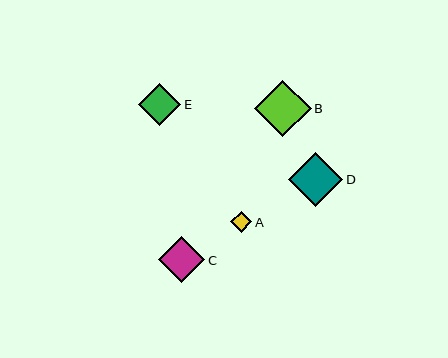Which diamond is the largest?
Diamond B is the largest with a size of approximately 57 pixels.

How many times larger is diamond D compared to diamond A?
Diamond D is approximately 2.6 times the size of diamond A.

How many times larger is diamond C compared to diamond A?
Diamond C is approximately 2.2 times the size of diamond A.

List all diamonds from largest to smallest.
From largest to smallest: B, D, C, E, A.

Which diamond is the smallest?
Diamond A is the smallest with a size of approximately 21 pixels.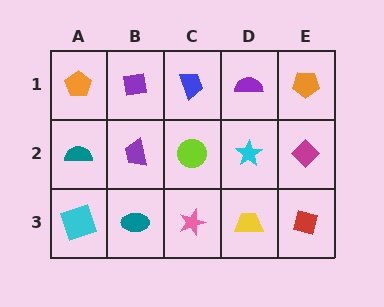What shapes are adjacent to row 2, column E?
An orange pentagon (row 1, column E), a red square (row 3, column E), a cyan star (row 2, column D).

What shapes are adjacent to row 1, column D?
A cyan star (row 2, column D), a blue trapezoid (row 1, column C), an orange pentagon (row 1, column E).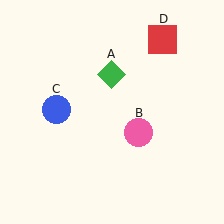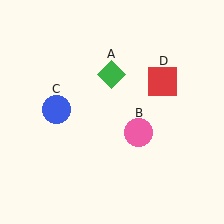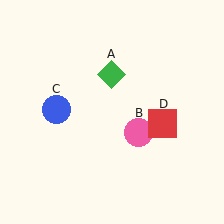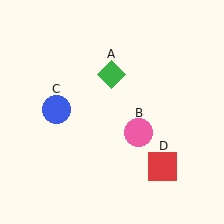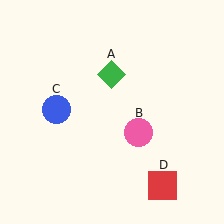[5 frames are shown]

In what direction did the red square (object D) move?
The red square (object D) moved down.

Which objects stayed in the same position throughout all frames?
Green diamond (object A) and pink circle (object B) and blue circle (object C) remained stationary.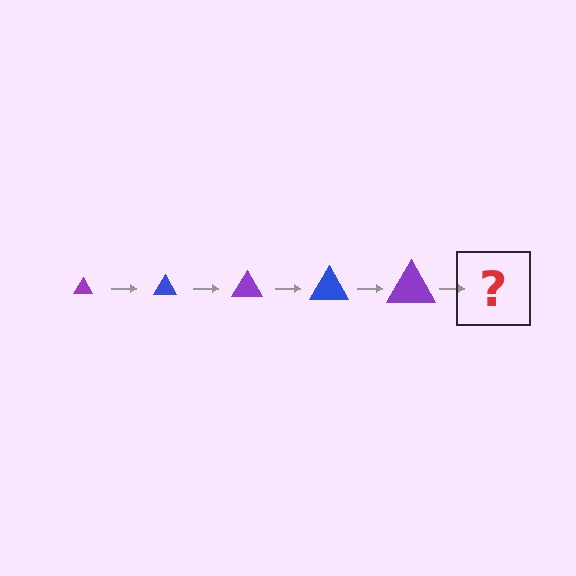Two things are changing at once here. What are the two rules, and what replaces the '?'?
The two rules are that the triangle grows larger each step and the color cycles through purple and blue. The '?' should be a blue triangle, larger than the previous one.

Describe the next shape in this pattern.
It should be a blue triangle, larger than the previous one.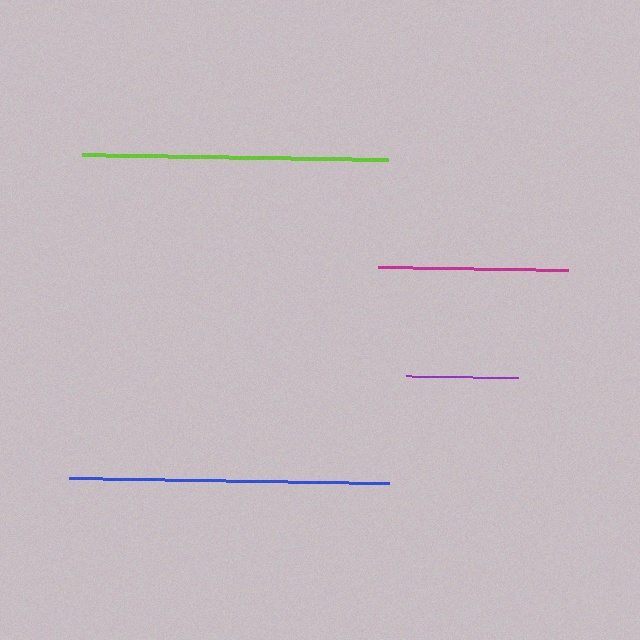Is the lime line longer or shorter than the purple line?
The lime line is longer than the purple line.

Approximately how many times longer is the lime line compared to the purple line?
The lime line is approximately 2.7 times the length of the purple line.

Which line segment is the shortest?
The purple line is the shortest at approximately 112 pixels.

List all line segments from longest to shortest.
From longest to shortest: blue, lime, magenta, purple.